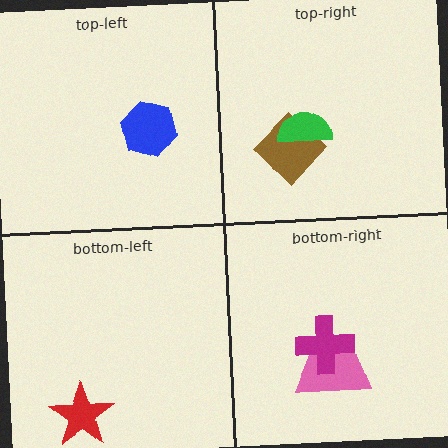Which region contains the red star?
The bottom-left region.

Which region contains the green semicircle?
The top-right region.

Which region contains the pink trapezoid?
The bottom-right region.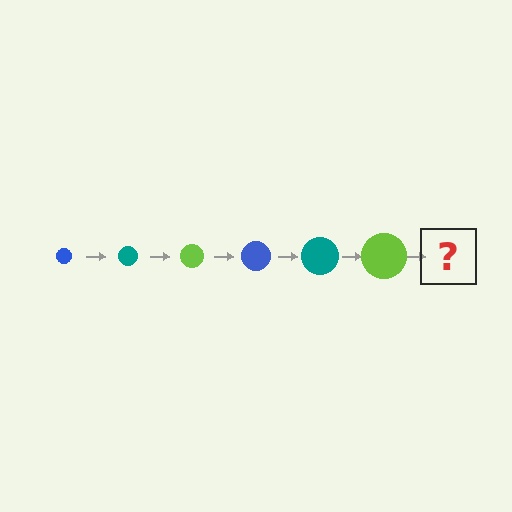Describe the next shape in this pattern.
It should be a blue circle, larger than the previous one.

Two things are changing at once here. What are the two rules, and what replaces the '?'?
The two rules are that the circle grows larger each step and the color cycles through blue, teal, and lime. The '?' should be a blue circle, larger than the previous one.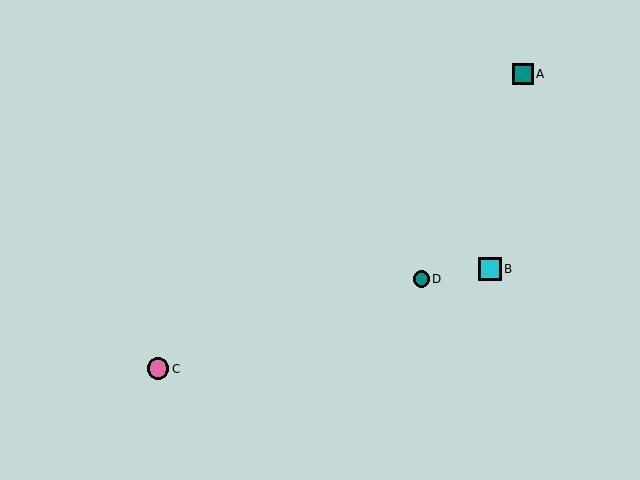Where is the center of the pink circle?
The center of the pink circle is at (158, 369).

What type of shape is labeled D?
Shape D is a teal circle.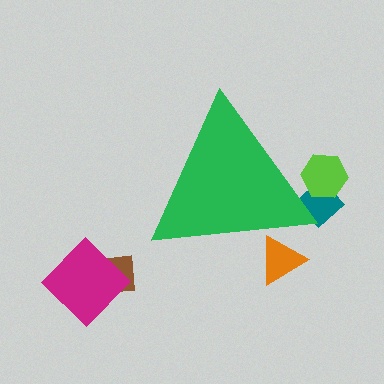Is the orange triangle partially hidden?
Yes, the orange triangle is partially hidden behind the green triangle.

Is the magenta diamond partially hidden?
No, the magenta diamond is fully visible.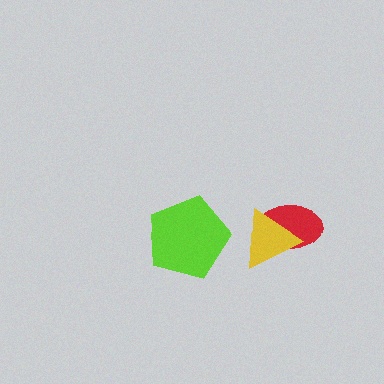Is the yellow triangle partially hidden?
No, no other shape covers it.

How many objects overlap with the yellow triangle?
1 object overlaps with the yellow triangle.